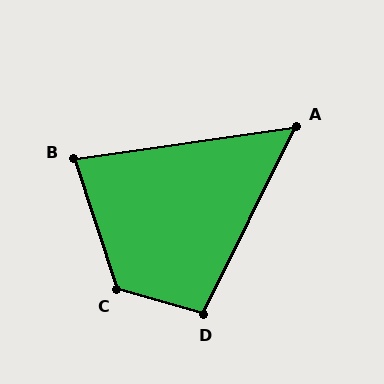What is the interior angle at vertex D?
Approximately 100 degrees (obtuse).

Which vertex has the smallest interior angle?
A, at approximately 55 degrees.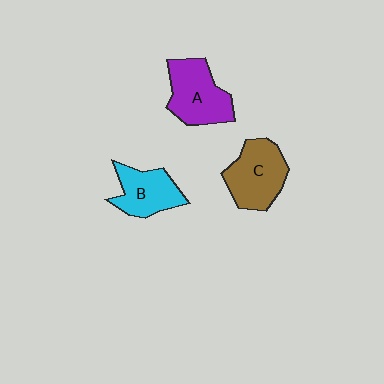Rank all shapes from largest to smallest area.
From largest to smallest: C (brown), A (purple), B (cyan).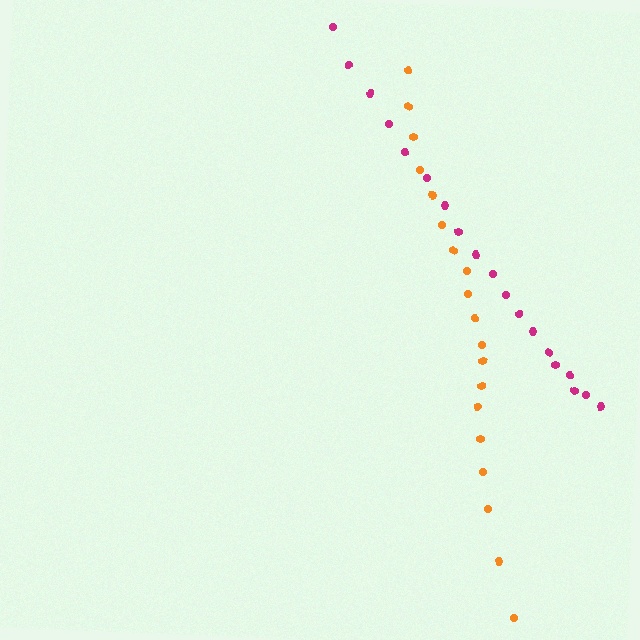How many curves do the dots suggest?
There are 2 distinct paths.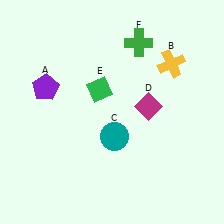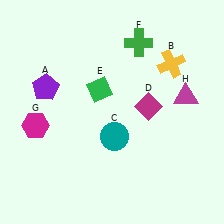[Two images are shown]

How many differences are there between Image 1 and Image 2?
There are 2 differences between the two images.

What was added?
A magenta hexagon (G), a magenta triangle (H) were added in Image 2.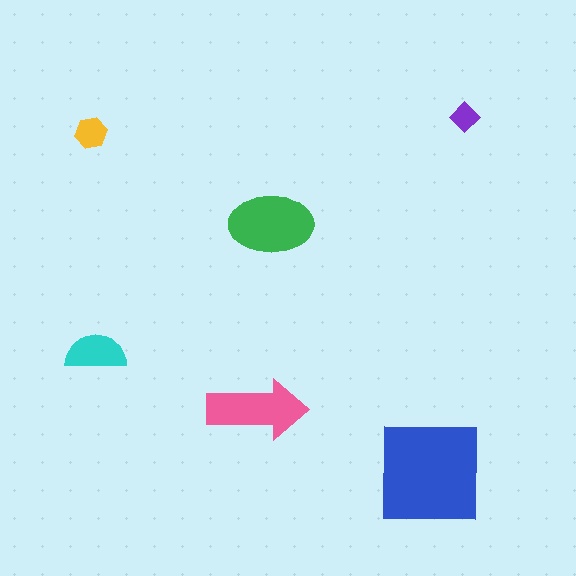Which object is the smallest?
The purple diamond.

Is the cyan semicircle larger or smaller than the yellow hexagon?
Larger.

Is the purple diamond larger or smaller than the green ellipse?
Smaller.